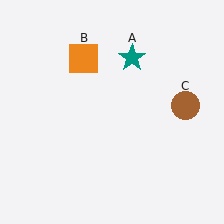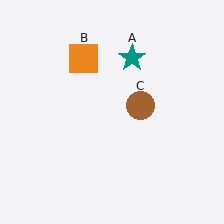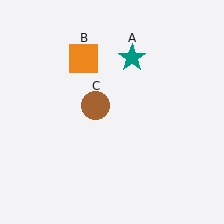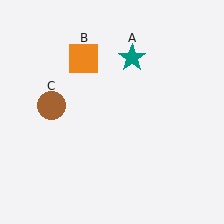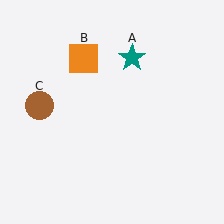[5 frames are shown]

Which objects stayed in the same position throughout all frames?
Teal star (object A) and orange square (object B) remained stationary.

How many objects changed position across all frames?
1 object changed position: brown circle (object C).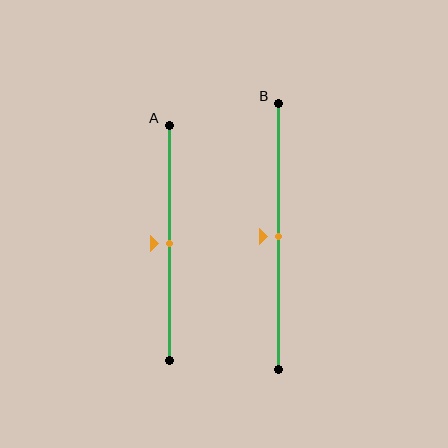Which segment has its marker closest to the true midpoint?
Segment A has its marker closest to the true midpoint.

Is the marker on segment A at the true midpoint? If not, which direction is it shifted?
Yes, the marker on segment A is at the true midpoint.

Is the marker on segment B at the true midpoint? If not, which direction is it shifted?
Yes, the marker on segment B is at the true midpoint.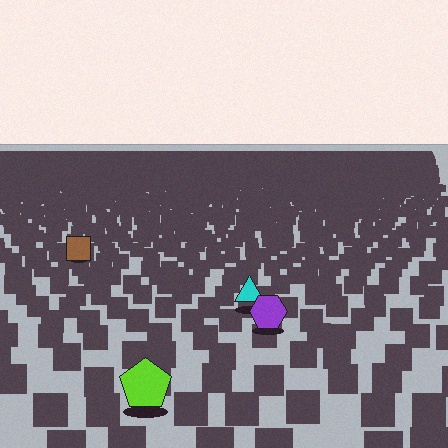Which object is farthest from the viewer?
The brown square is farthest from the viewer. It appears smaller and the ground texture around it is denser.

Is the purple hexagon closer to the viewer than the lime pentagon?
No. The lime pentagon is closer — you can tell from the texture gradient: the ground texture is coarser near it.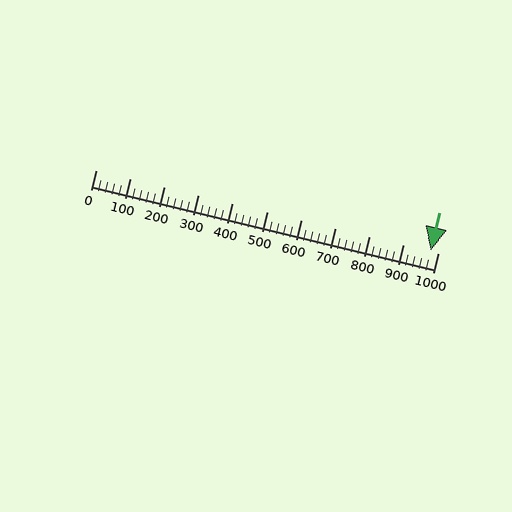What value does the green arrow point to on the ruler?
The green arrow points to approximately 980.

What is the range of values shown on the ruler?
The ruler shows values from 0 to 1000.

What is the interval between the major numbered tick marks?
The major tick marks are spaced 100 units apart.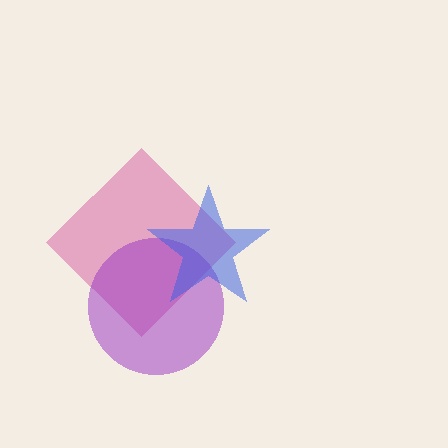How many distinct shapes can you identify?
There are 3 distinct shapes: a magenta diamond, a purple circle, a blue star.